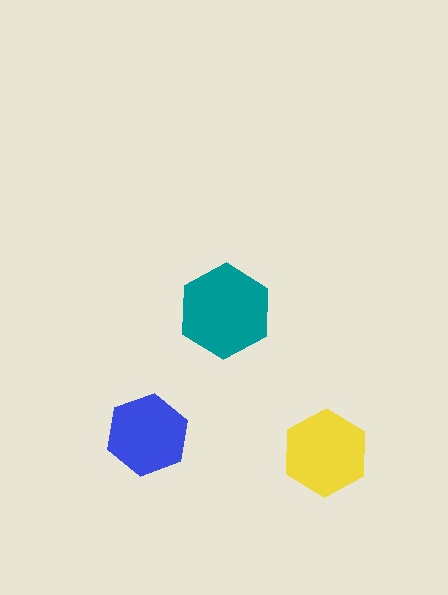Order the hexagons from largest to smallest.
the teal one, the yellow one, the blue one.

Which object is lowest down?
The yellow hexagon is bottommost.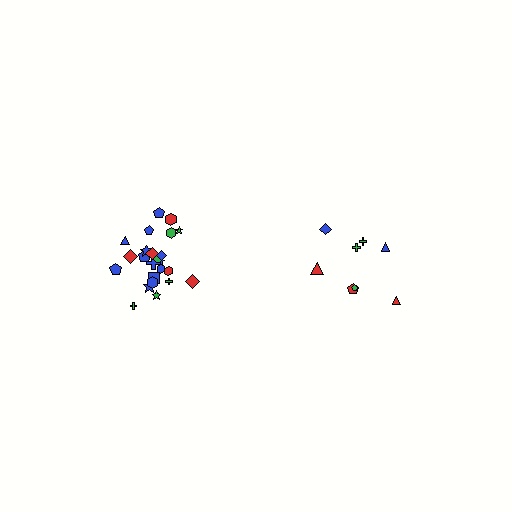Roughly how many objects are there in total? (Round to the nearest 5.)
Roughly 35 objects in total.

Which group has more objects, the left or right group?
The left group.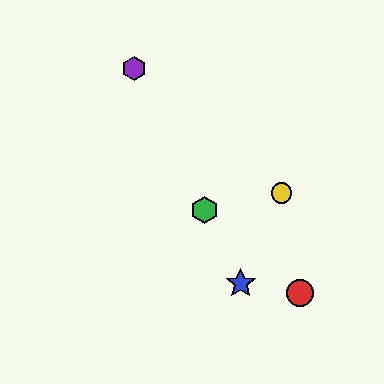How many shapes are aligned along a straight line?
3 shapes (the blue star, the green hexagon, the purple hexagon) are aligned along a straight line.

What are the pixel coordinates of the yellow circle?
The yellow circle is at (282, 193).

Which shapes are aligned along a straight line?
The blue star, the green hexagon, the purple hexagon are aligned along a straight line.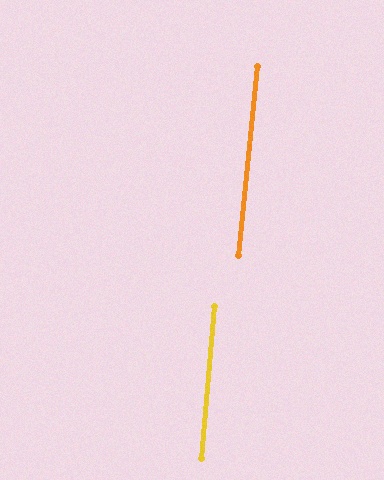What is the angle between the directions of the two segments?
Approximately 1 degree.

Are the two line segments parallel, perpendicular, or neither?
Parallel — their directions differ by only 0.9°.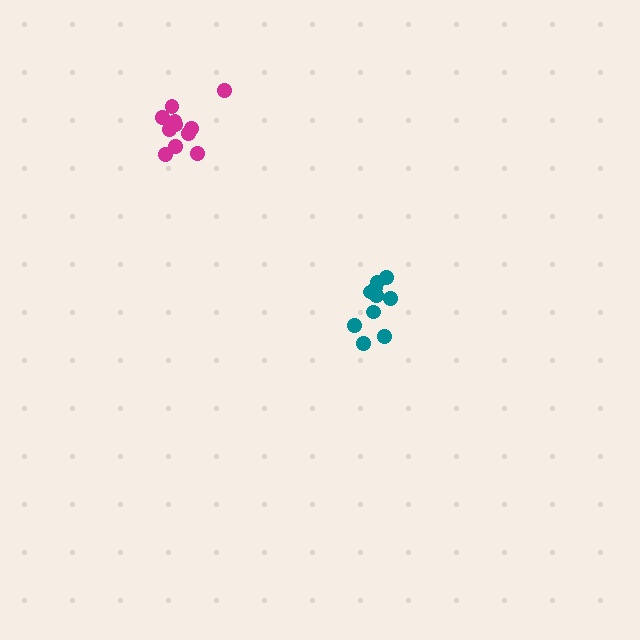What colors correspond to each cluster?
The clusters are colored: teal, magenta.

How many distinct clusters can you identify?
There are 2 distinct clusters.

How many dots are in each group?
Group 1: 10 dots, Group 2: 11 dots (21 total).